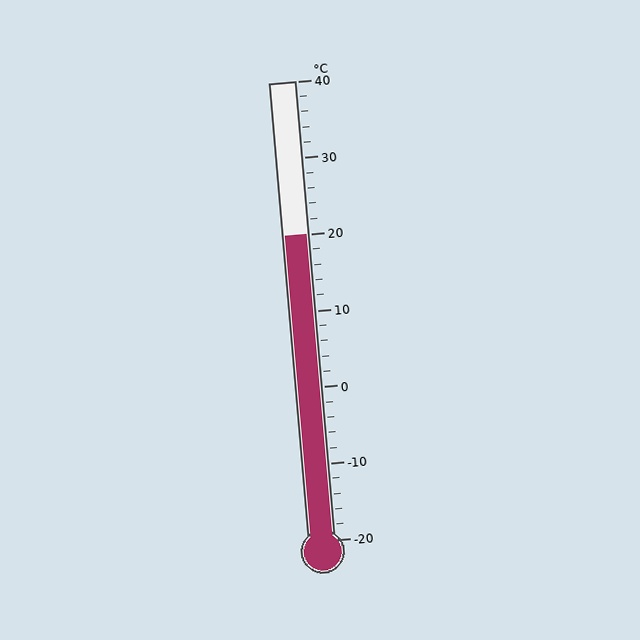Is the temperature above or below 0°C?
The temperature is above 0°C.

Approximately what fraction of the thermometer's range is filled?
The thermometer is filled to approximately 65% of its range.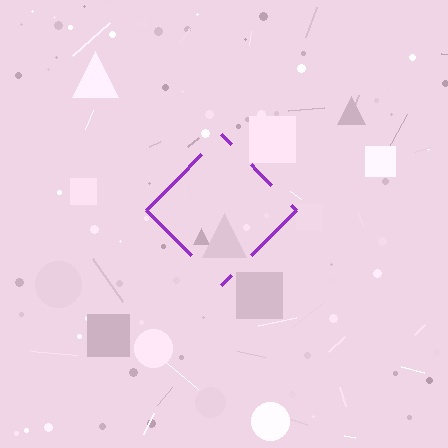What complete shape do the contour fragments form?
The contour fragments form a diamond.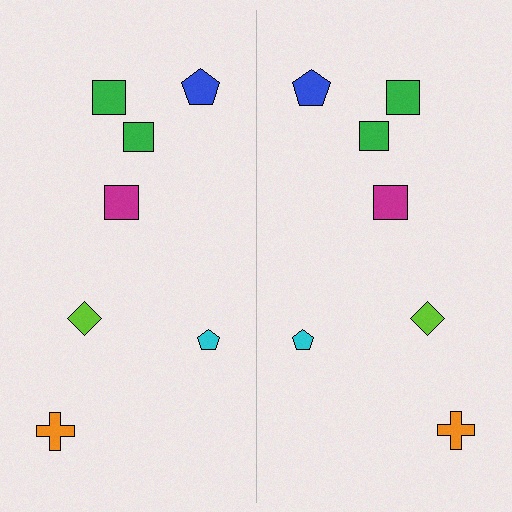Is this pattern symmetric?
Yes, this pattern has bilateral (reflection) symmetry.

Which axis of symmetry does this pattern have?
The pattern has a vertical axis of symmetry running through the center of the image.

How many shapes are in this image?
There are 14 shapes in this image.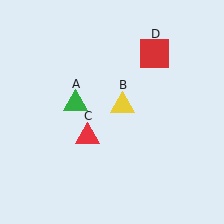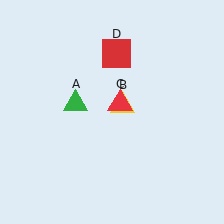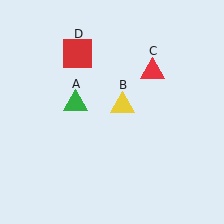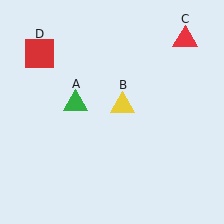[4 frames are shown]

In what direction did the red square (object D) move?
The red square (object D) moved left.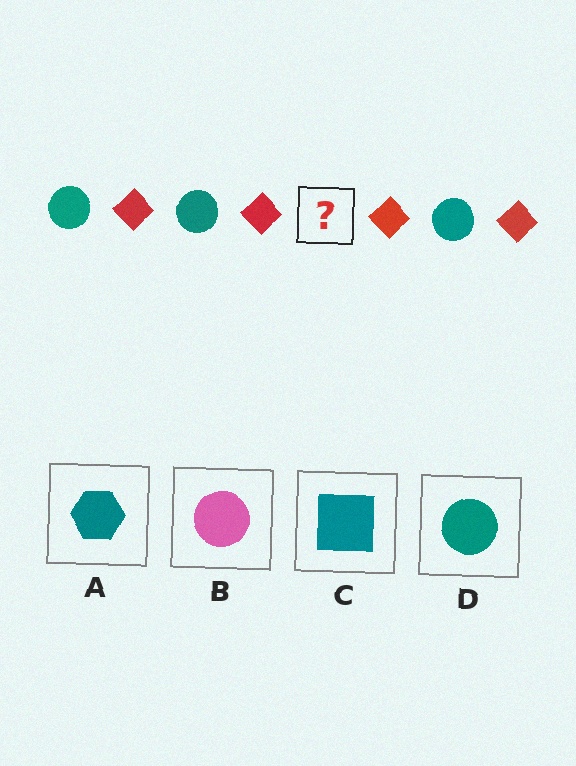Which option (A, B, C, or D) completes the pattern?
D.